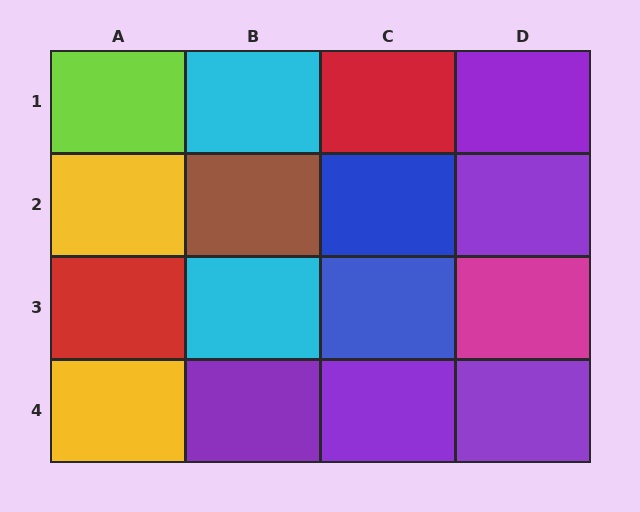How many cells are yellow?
2 cells are yellow.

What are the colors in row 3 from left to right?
Red, cyan, blue, magenta.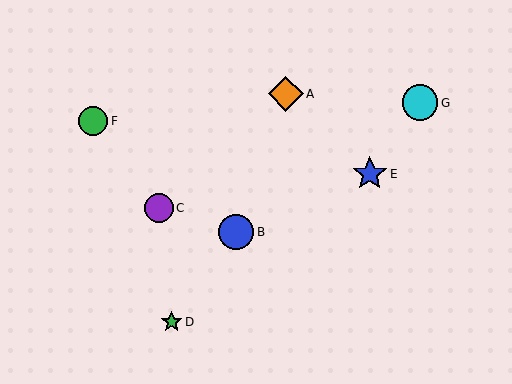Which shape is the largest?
The cyan circle (labeled G) is the largest.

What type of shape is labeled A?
Shape A is an orange diamond.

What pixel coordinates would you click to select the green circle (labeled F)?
Click at (93, 121) to select the green circle F.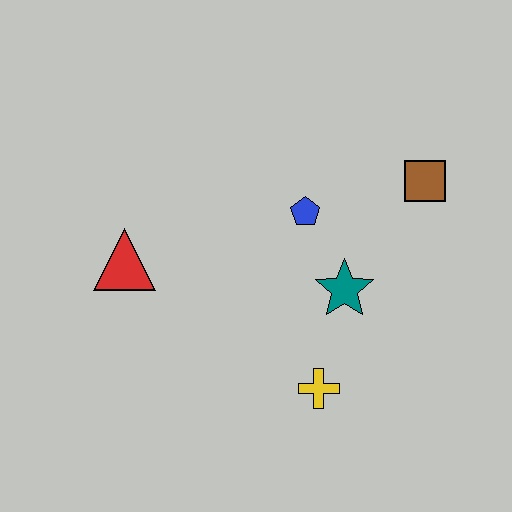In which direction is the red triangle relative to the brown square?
The red triangle is to the left of the brown square.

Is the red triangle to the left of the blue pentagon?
Yes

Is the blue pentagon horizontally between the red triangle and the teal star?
Yes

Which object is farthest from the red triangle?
The brown square is farthest from the red triangle.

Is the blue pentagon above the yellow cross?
Yes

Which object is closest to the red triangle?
The blue pentagon is closest to the red triangle.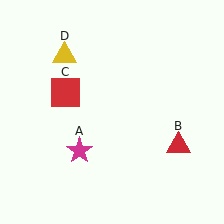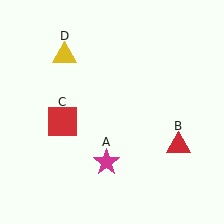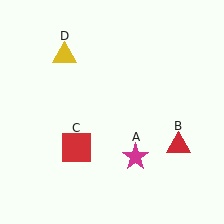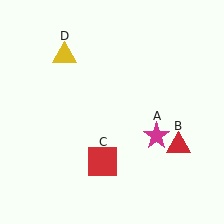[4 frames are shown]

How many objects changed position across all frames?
2 objects changed position: magenta star (object A), red square (object C).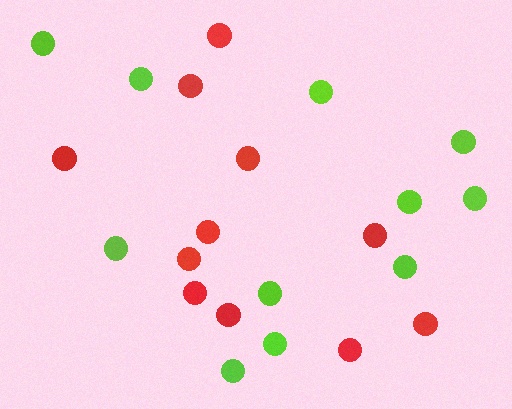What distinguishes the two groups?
There are 2 groups: one group of red circles (11) and one group of lime circles (11).